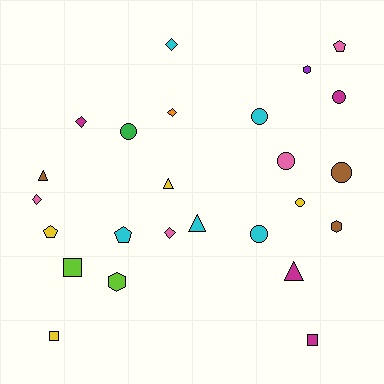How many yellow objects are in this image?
There are 4 yellow objects.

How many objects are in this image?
There are 25 objects.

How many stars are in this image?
There are no stars.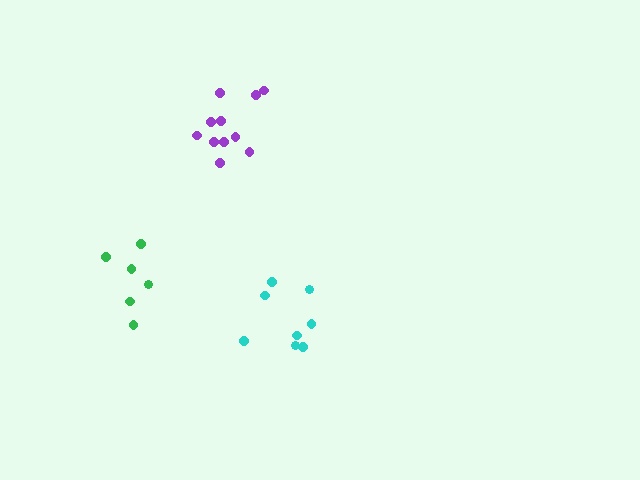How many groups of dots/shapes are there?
There are 3 groups.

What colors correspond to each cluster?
The clusters are colored: green, cyan, purple.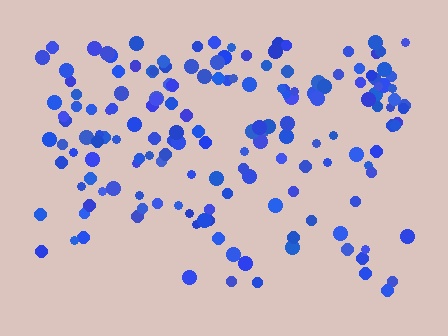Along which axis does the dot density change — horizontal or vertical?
Vertical.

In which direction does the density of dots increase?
From bottom to top, with the top side densest.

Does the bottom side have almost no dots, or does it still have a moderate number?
Still a moderate number, just noticeably fewer than the top.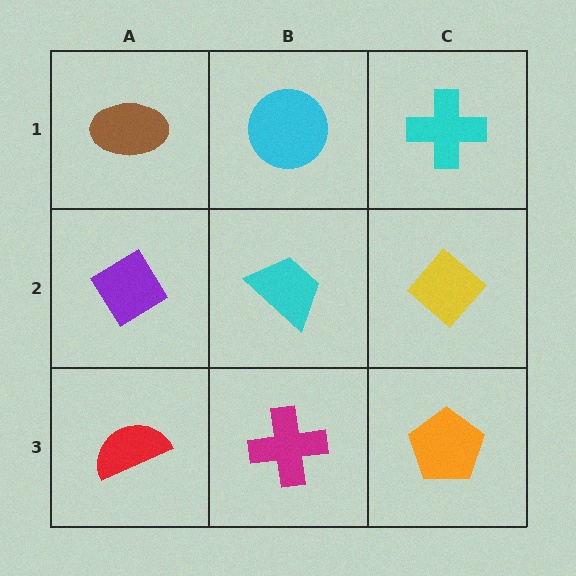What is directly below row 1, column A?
A purple diamond.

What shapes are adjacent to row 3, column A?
A purple diamond (row 2, column A), a magenta cross (row 3, column B).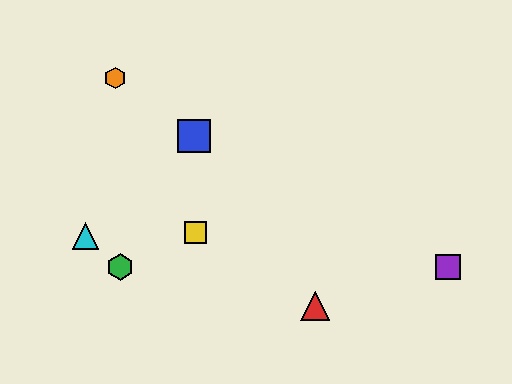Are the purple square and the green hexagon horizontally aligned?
Yes, both are at y≈267.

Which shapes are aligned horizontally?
The green hexagon, the purple square are aligned horizontally.